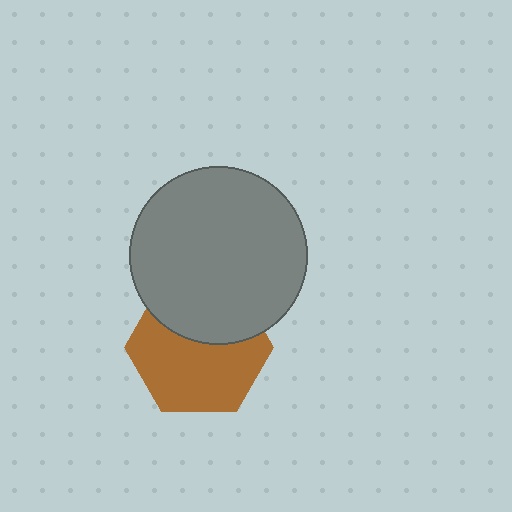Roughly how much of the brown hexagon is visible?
About half of it is visible (roughly 62%).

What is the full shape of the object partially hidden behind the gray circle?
The partially hidden object is a brown hexagon.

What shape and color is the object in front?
The object in front is a gray circle.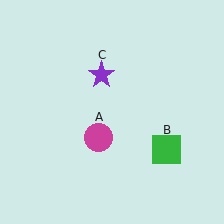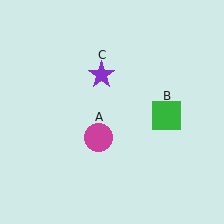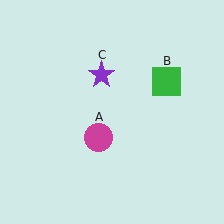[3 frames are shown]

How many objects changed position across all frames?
1 object changed position: green square (object B).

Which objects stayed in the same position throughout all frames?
Magenta circle (object A) and purple star (object C) remained stationary.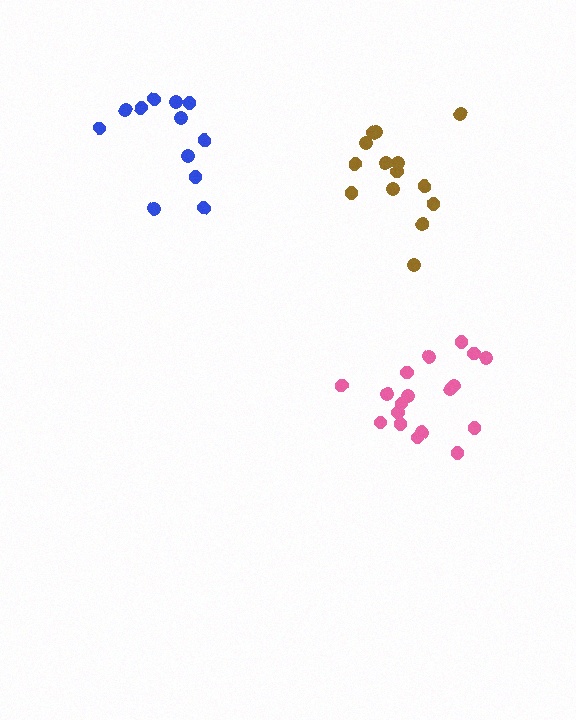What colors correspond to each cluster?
The clusters are colored: pink, brown, blue.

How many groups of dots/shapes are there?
There are 3 groups.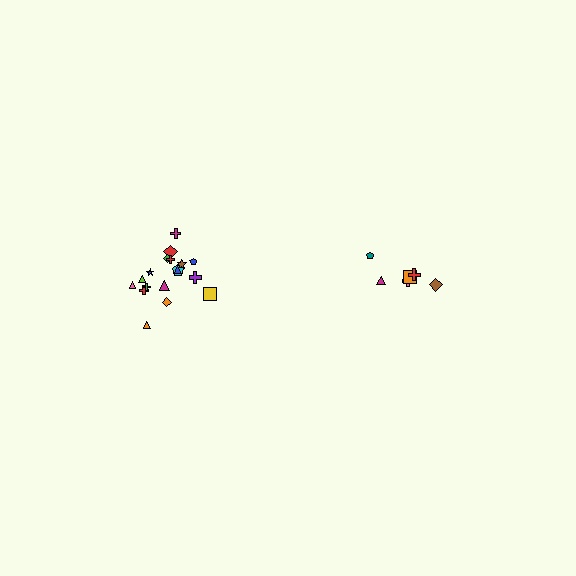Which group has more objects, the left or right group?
The left group.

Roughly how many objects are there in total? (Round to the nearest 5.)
Roughly 25 objects in total.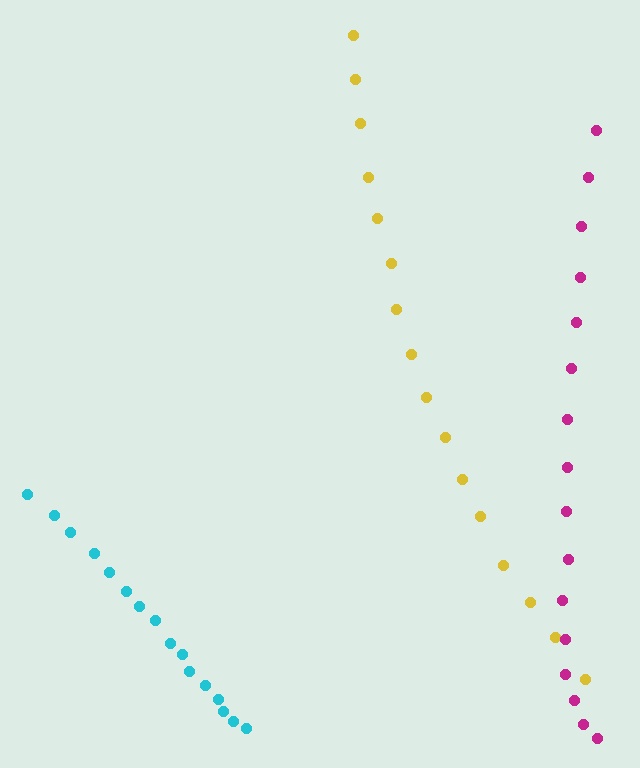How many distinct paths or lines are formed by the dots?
There are 3 distinct paths.